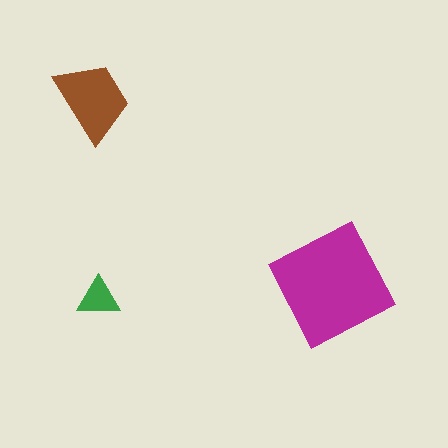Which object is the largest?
The magenta square.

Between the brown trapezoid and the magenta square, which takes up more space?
The magenta square.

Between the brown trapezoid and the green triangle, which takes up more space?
The brown trapezoid.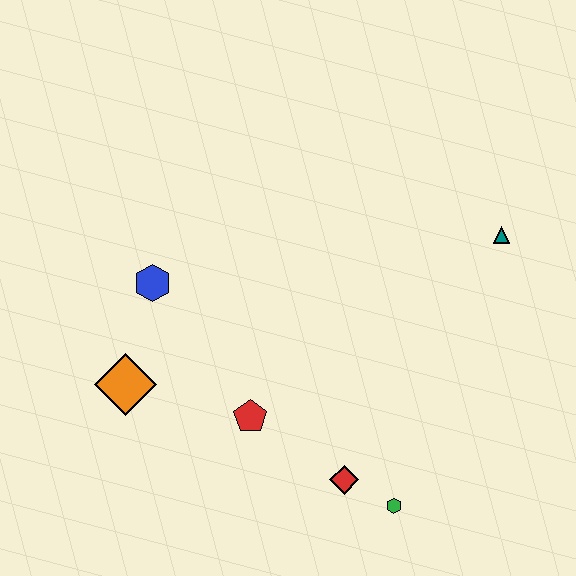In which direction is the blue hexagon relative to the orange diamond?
The blue hexagon is above the orange diamond.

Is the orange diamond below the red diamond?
No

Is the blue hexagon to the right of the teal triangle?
No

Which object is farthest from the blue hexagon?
The teal triangle is farthest from the blue hexagon.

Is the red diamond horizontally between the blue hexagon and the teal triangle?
Yes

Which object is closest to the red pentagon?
The red diamond is closest to the red pentagon.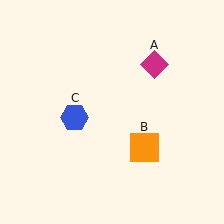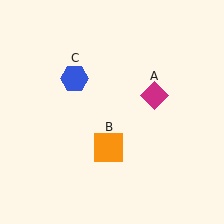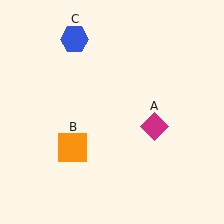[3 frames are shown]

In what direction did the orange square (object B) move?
The orange square (object B) moved left.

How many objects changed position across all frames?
3 objects changed position: magenta diamond (object A), orange square (object B), blue hexagon (object C).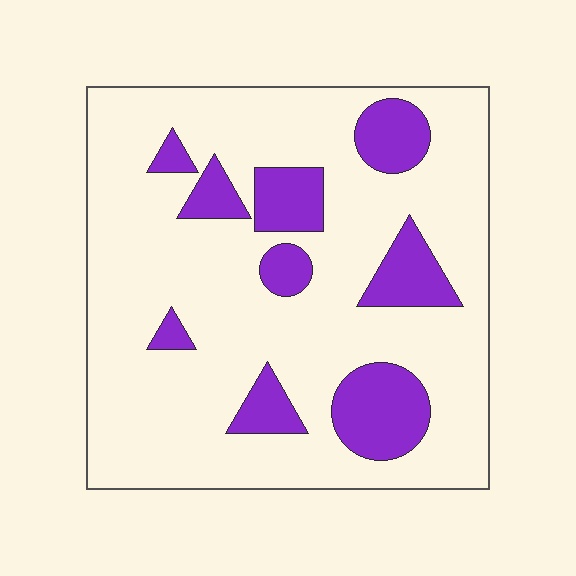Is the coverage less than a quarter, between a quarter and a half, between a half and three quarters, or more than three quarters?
Less than a quarter.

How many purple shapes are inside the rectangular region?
9.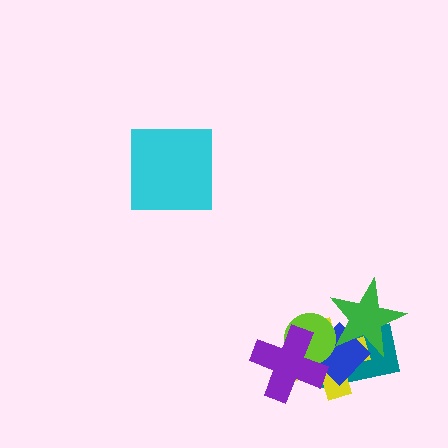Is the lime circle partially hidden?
Yes, it is partially covered by another shape.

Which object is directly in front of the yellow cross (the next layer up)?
The blue diamond is directly in front of the yellow cross.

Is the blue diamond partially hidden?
Yes, it is partially covered by another shape.